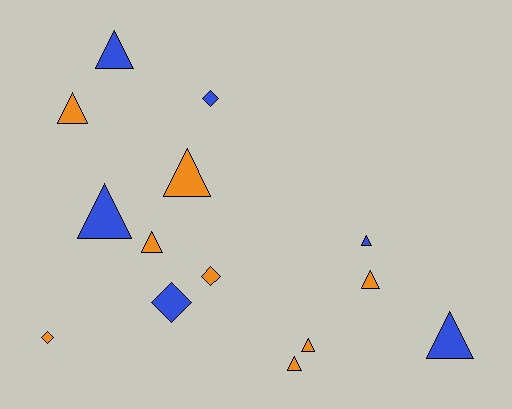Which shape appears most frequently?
Triangle, with 10 objects.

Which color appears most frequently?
Orange, with 8 objects.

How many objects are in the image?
There are 14 objects.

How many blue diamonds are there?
There are 2 blue diamonds.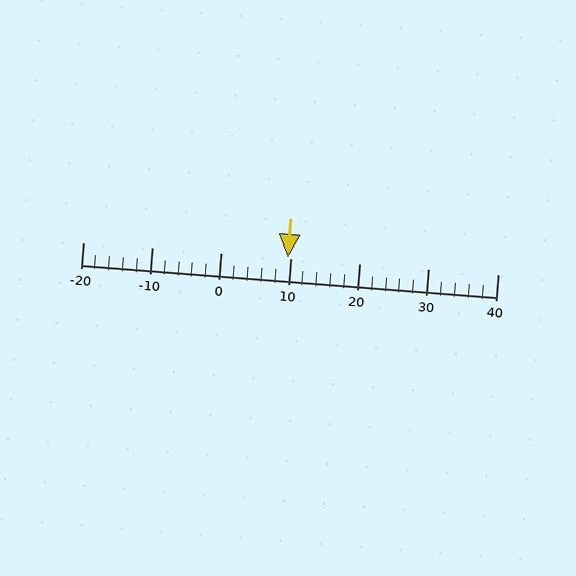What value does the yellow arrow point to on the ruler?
The yellow arrow points to approximately 10.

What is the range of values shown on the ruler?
The ruler shows values from -20 to 40.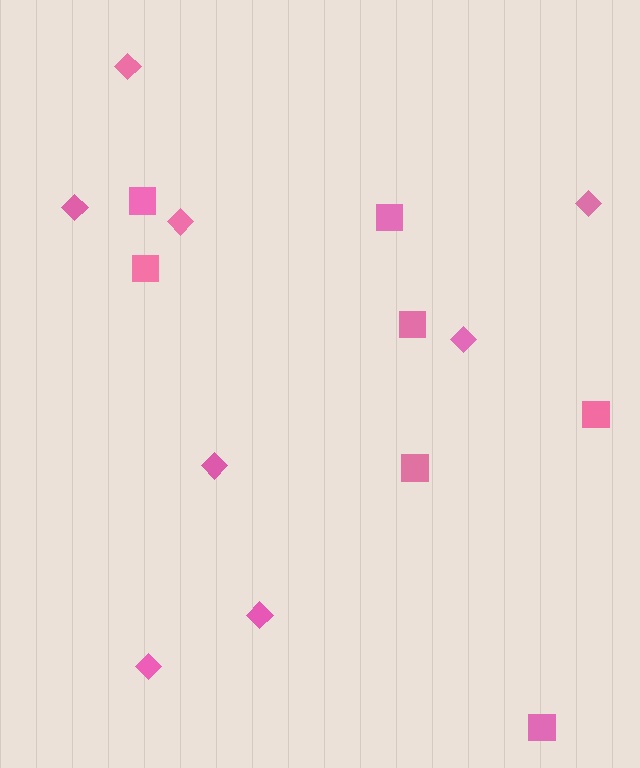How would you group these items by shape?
There are 2 groups: one group of diamonds (8) and one group of squares (7).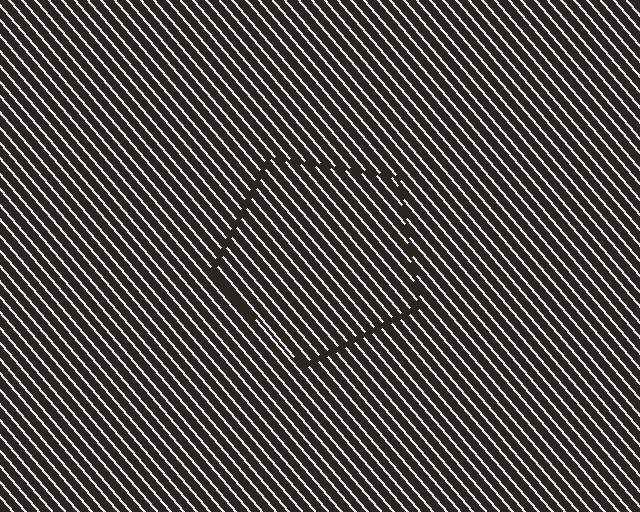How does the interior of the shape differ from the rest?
The interior of the shape contains the same grating, shifted by half a period — the contour is defined by the phase discontinuity where line-ends from the inner and outer gratings abut.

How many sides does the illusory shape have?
5 sides — the line-ends trace a pentagon.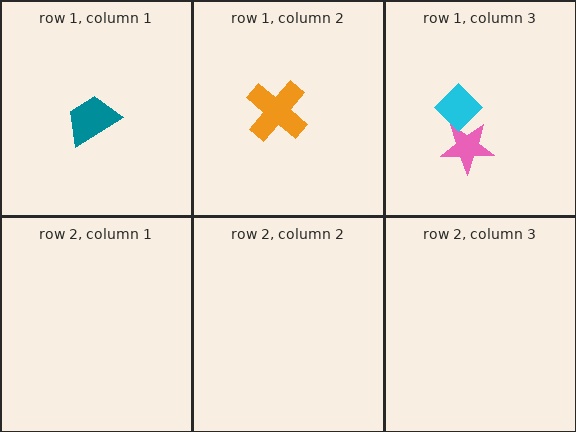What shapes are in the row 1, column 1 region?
The teal trapezoid.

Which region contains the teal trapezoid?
The row 1, column 1 region.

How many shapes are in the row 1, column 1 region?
1.